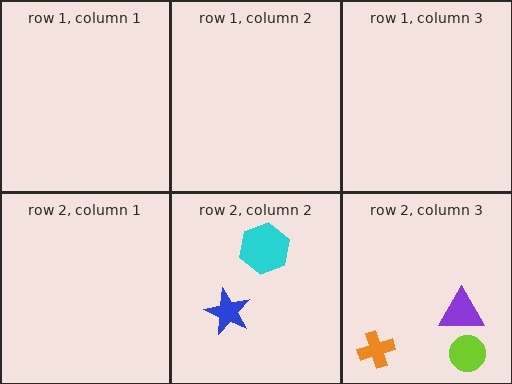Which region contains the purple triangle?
The row 2, column 3 region.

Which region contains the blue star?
The row 2, column 2 region.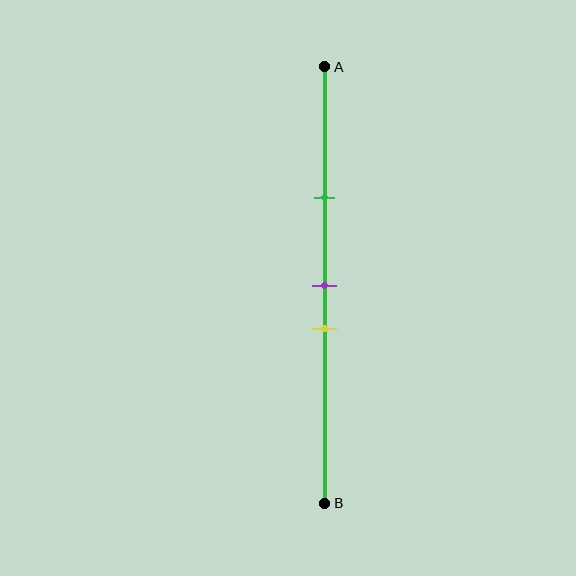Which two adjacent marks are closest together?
The purple and yellow marks are the closest adjacent pair.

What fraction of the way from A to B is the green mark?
The green mark is approximately 30% (0.3) of the way from A to B.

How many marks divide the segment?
There are 3 marks dividing the segment.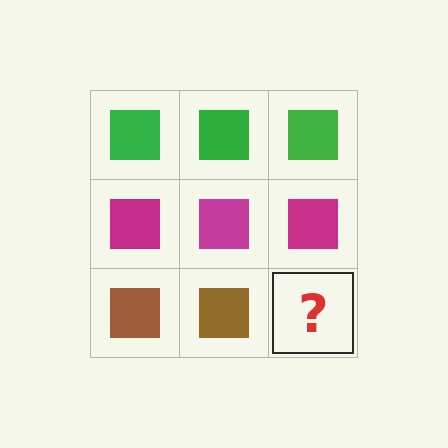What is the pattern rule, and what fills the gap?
The rule is that each row has a consistent color. The gap should be filled with a brown square.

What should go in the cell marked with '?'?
The missing cell should contain a brown square.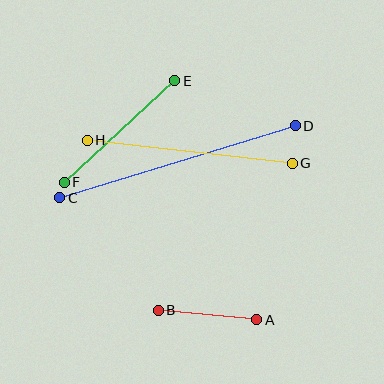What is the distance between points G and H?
The distance is approximately 206 pixels.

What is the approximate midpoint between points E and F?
The midpoint is at approximately (120, 132) pixels.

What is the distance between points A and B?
The distance is approximately 99 pixels.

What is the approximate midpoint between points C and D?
The midpoint is at approximately (178, 162) pixels.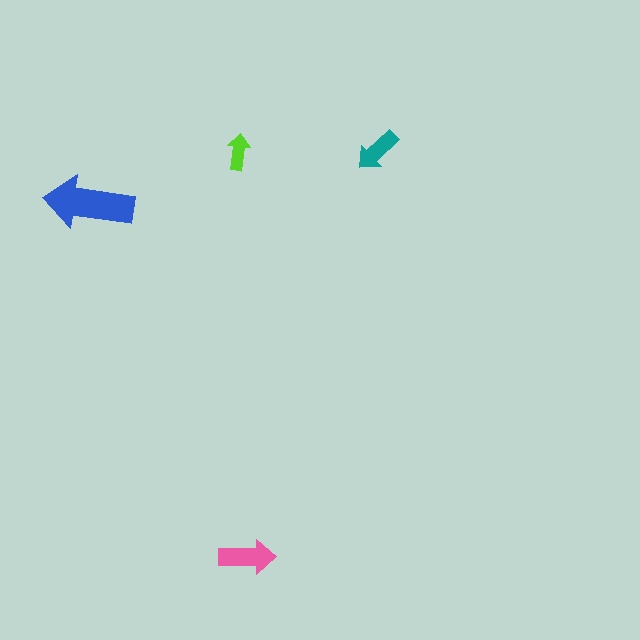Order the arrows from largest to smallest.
the blue one, the pink one, the teal one, the lime one.